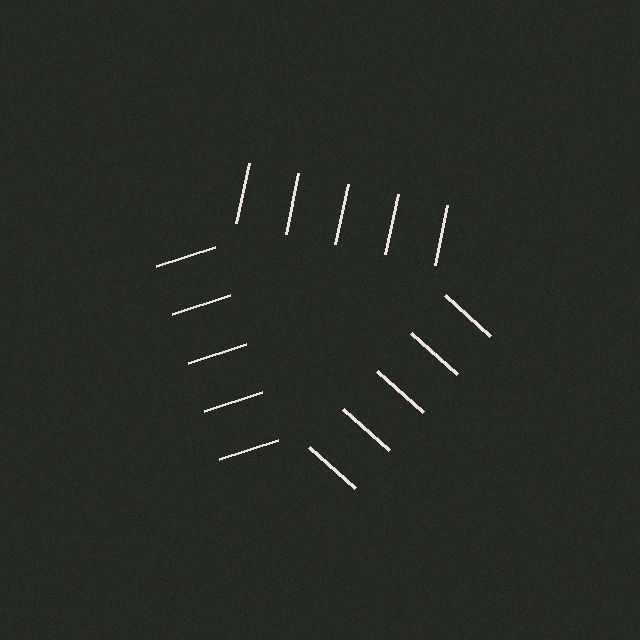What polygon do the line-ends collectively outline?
An illusory triangle — the line segments terminate on its edges but no continuous stroke is drawn.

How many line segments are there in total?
15 — 5 along each of the 3 edges.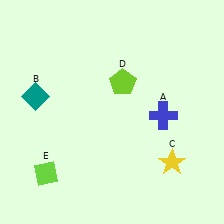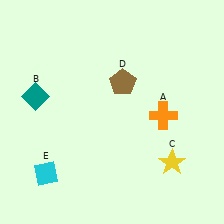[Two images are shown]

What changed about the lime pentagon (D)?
In Image 1, D is lime. In Image 2, it changed to brown.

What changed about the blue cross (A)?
In Image 1, A is blue. In Image 2, it changed to orange.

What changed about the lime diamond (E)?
In Image 1, E is lime. In Image 2, it changed to cyan.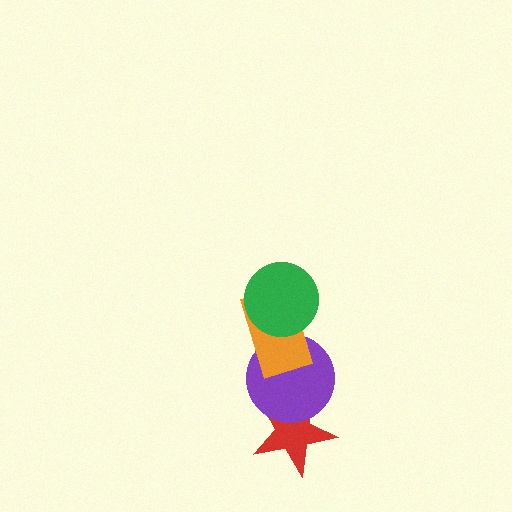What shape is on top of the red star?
The purple circle is on top of the red star.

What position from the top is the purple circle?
The purple circle is 3rd from the top.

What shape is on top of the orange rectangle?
The green circle is on top of the orange rectangle.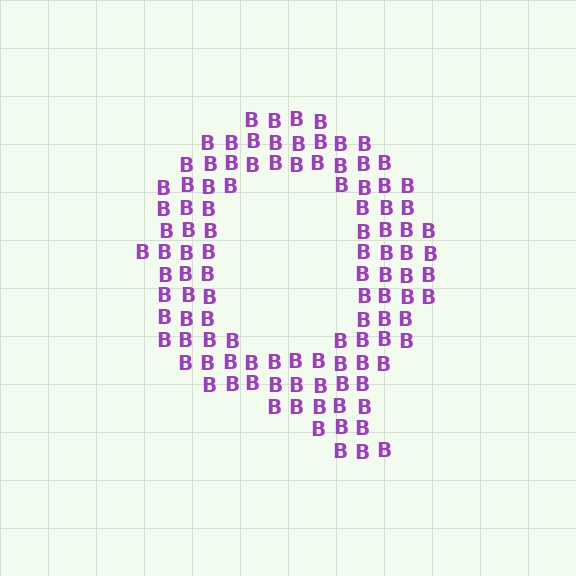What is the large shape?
The large shape is the letter Q.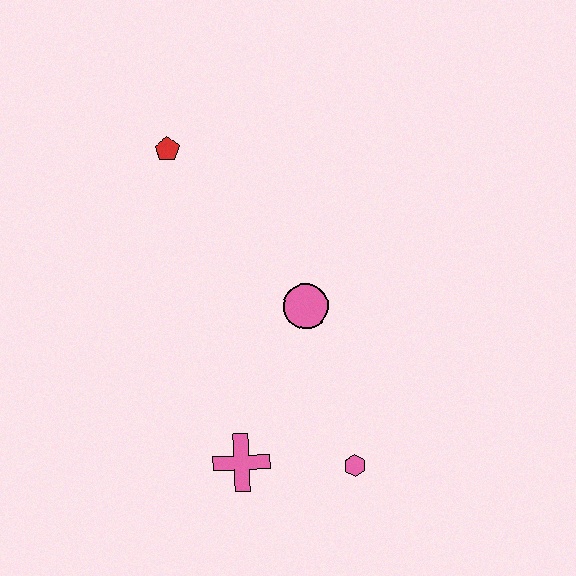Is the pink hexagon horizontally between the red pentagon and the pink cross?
No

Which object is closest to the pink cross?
The pink hexagon is closest to the pink cross.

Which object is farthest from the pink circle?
The red pentagon is farthest from the pink circle.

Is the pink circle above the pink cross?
Yes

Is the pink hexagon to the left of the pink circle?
No